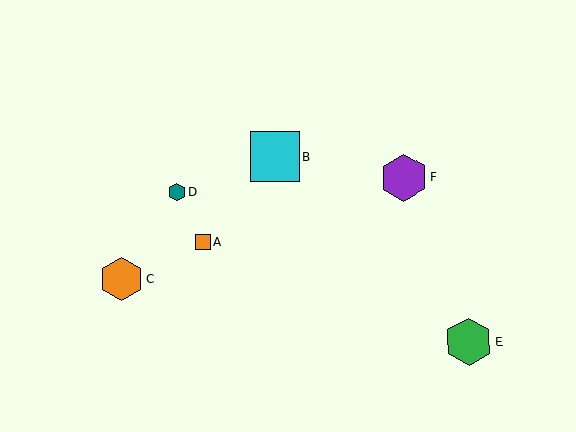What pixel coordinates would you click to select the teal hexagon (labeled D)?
Click at (177, 192) to select the teal hexagon D.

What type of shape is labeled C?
Shape C is an orange hexagon.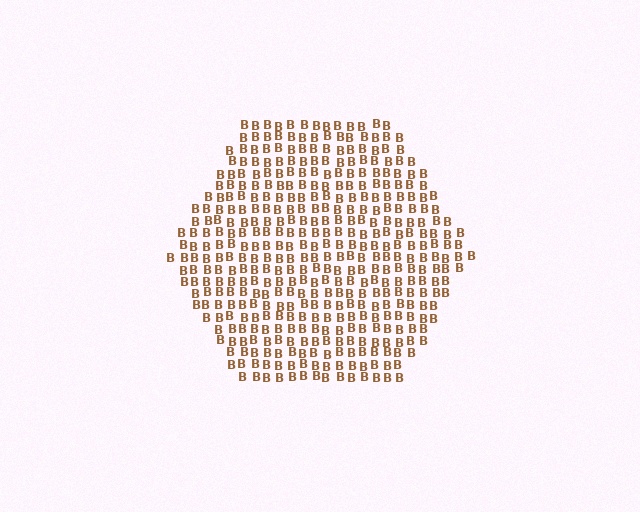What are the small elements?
The small elements are letter B's.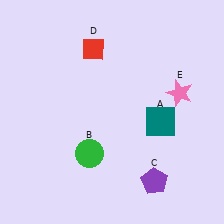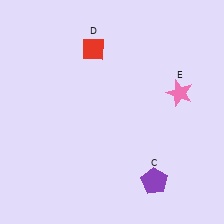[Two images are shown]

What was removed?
The green circle (B), the teal square (A) were removed in Image 2.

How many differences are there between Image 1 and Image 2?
There are 2 differences between the two images.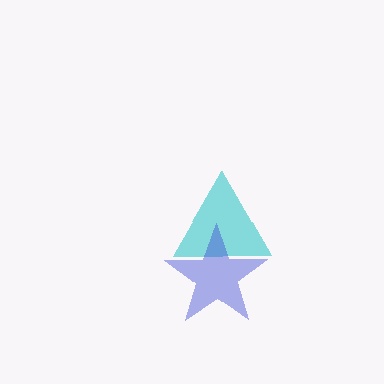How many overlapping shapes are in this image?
There are 2 overlapping shapes in the image.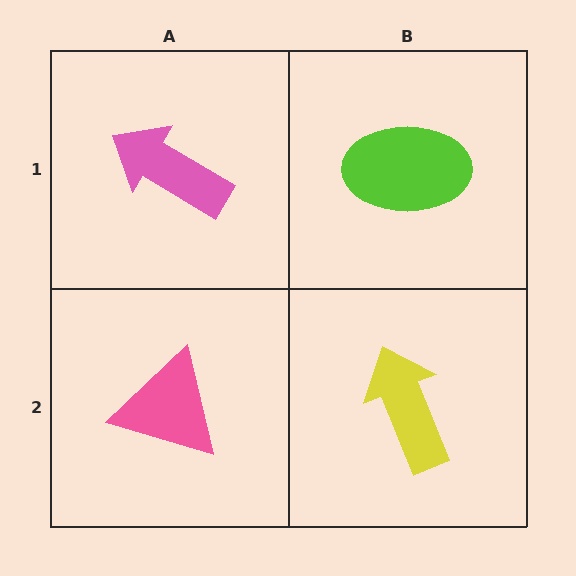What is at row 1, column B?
A lime ellipse.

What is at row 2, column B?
A yellow arrow.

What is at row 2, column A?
A pink triangle.